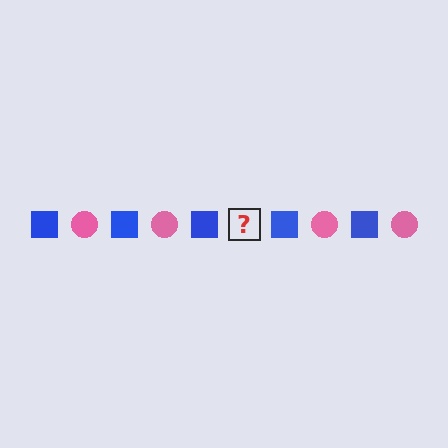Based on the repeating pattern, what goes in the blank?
The blank should be a pink circle.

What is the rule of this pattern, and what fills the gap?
The rule is that the pattern alternates between blue square and pink circle. The gap should be filled with a pink circle.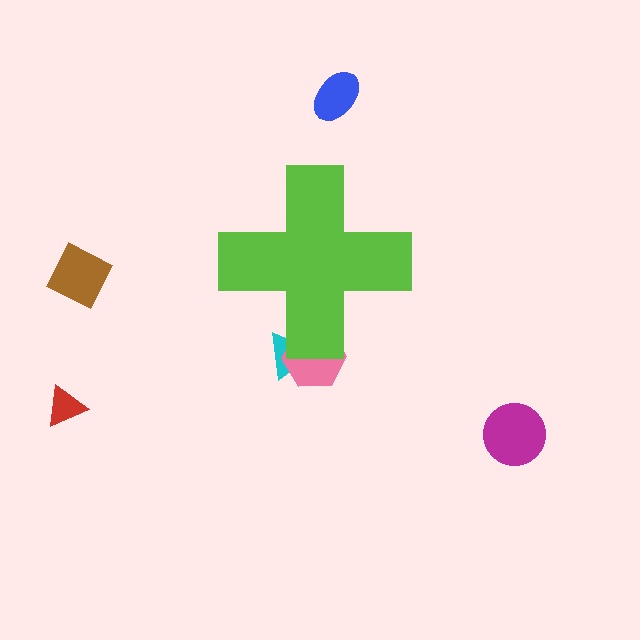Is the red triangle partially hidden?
No, the red triangle is fully visible.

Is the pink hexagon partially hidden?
Yes, the pink hexagon is partially hidden behind the lime cross.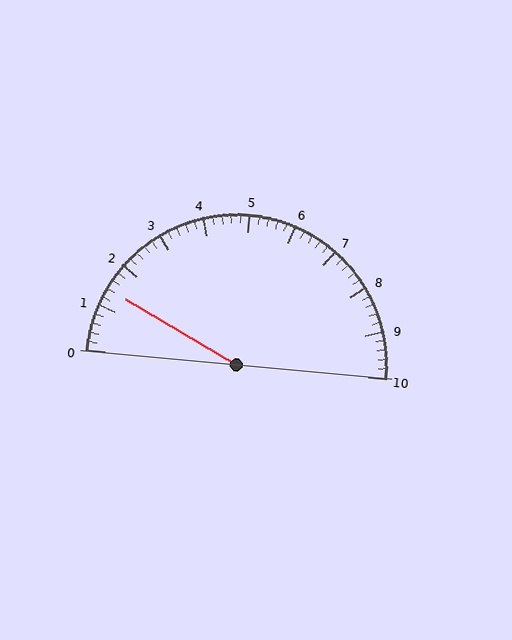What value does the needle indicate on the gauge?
The needle indicates approximately 1.4.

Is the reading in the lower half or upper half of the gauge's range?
The reading is in the lower half of the range (0 to 10).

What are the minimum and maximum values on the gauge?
The gauge ranges from 0 to 10.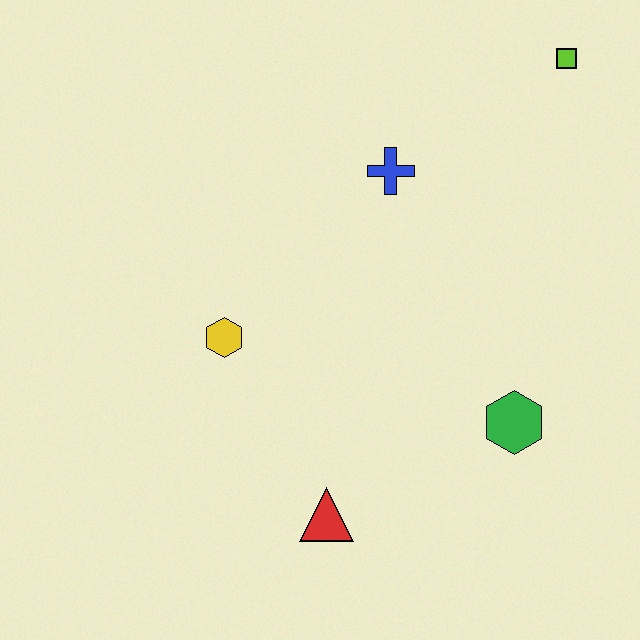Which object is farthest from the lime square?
The red triangle is farthest from the lime square.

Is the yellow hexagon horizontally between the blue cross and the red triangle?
No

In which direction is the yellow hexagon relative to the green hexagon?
The yellow hexagon is to the left of the green hexagon.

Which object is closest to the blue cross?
The lime square is closest to the blue cross.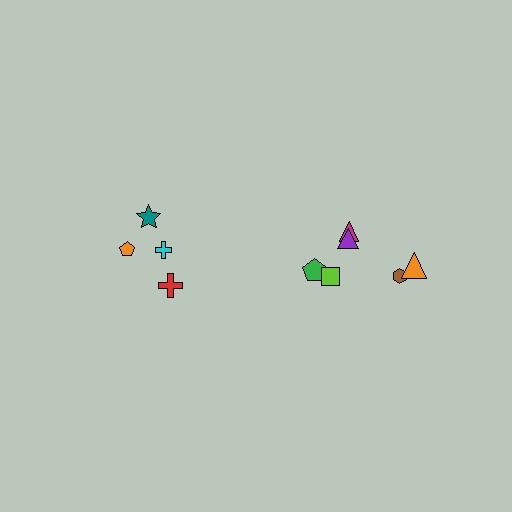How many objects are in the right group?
There are 6 objects.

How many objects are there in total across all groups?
There are 10 objects.